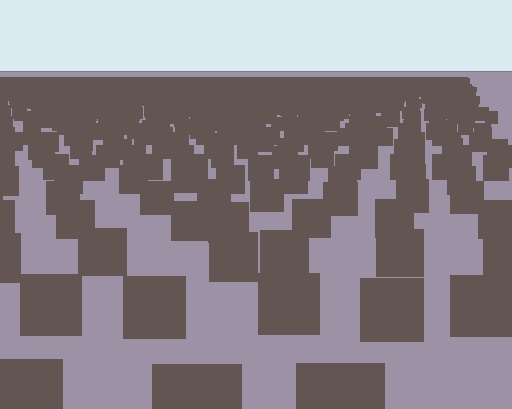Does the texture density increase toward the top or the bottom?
Density increases toward the top.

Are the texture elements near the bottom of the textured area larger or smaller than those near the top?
Larger. Near the bottom, elements are closer to the viewer and appear at a bigger on-screen size.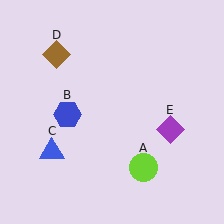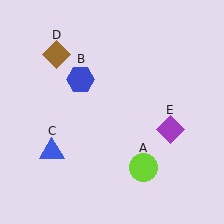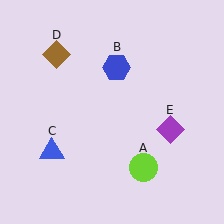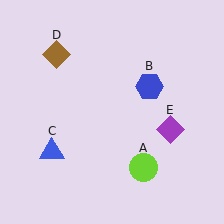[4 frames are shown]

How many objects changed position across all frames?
1 object changed position: blue hexagon (object B).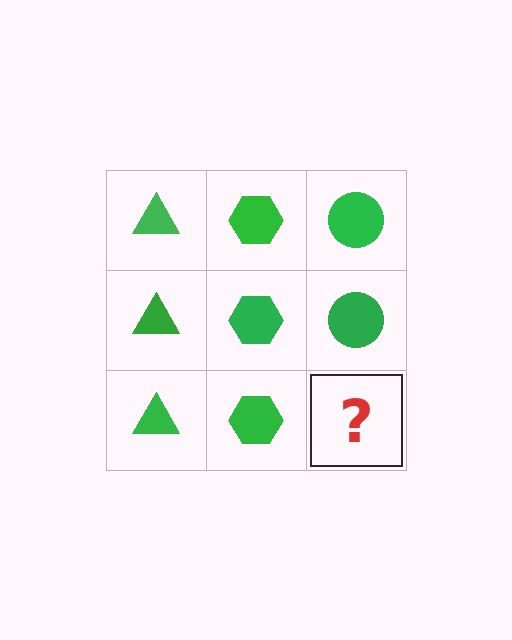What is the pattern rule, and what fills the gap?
The rule is that each column has a consistent shape. The gap should be filled with a green circle.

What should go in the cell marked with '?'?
The missing cell should contain a green circle.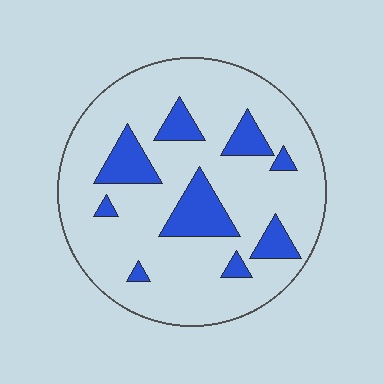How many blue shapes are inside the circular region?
9.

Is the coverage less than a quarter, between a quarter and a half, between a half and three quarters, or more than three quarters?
Less than a quarter.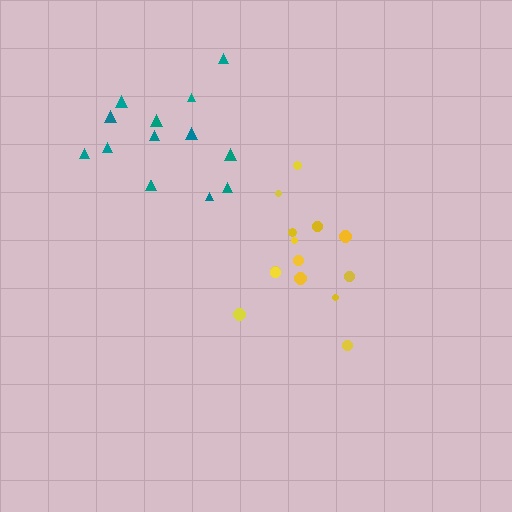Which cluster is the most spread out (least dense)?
Teal.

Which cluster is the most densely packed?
Yellow.